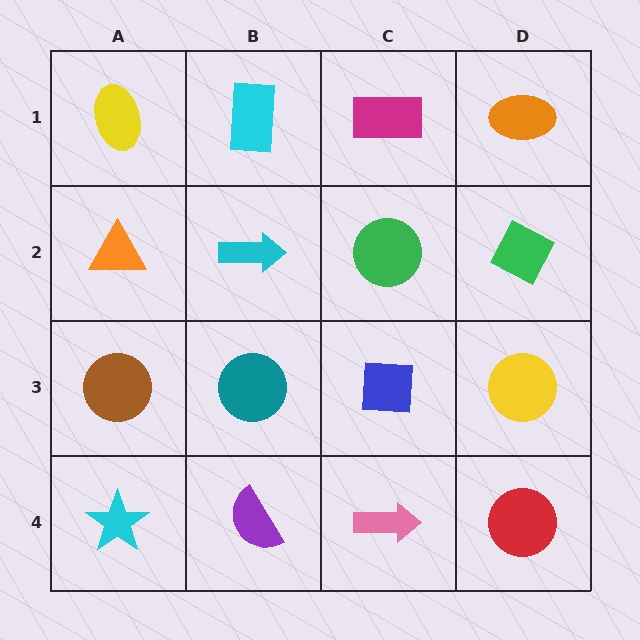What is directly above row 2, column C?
A magenta rectangle.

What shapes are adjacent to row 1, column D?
A green diamond (row 2, column D), a magenta rectangle (row 1, column C).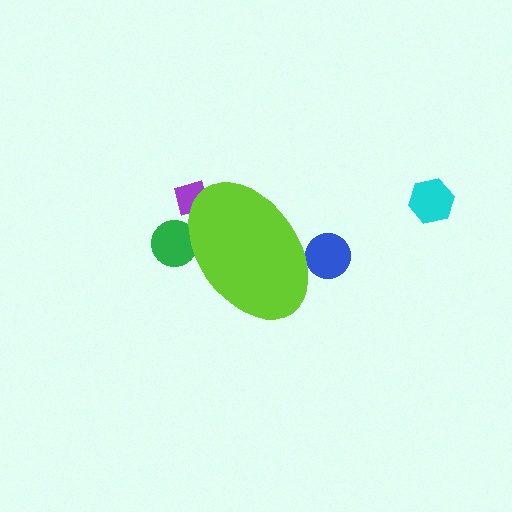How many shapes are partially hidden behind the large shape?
3 shapes are partially hidden.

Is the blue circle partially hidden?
Yes, the blue circle is partially hidden behind the lime ellipse.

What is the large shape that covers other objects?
A lime ellipse.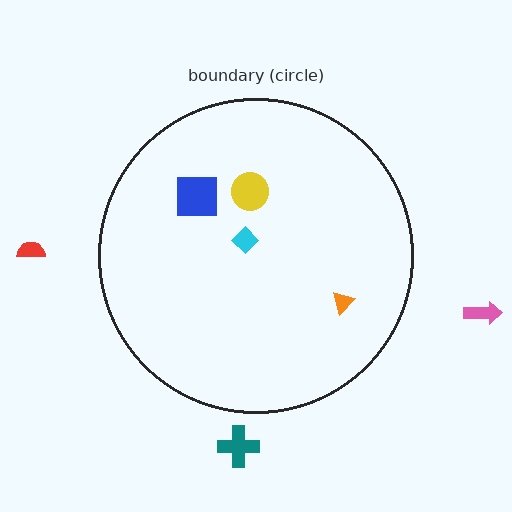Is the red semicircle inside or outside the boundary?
Outside.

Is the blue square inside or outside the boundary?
Inside.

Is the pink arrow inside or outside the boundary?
Outside.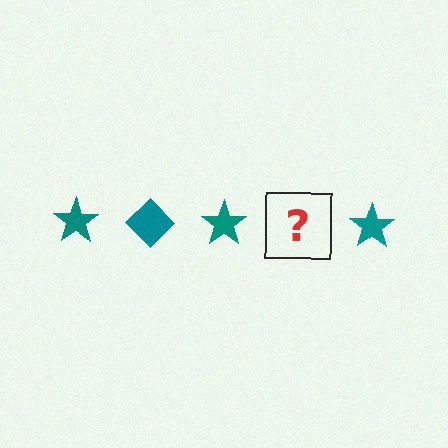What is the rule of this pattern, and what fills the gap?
The rule is that the pattern cycles through star, diamond shapes in teal. The gap should be filled with a teal diamond.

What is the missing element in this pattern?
The missing element is a teal diamond.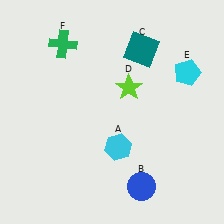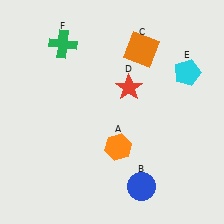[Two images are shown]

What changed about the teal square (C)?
In Image 1, C is teal. In Image 2, it changed to orange.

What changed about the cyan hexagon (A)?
In Image 1, A is cyan. In Image 2, it changed to orange.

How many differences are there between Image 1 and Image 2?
There are 3 differences between the two images.